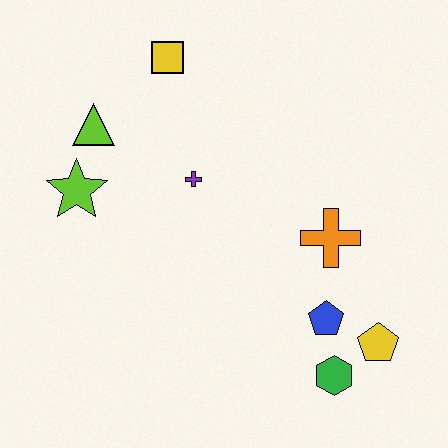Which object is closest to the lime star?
The lime triangle is closest to the lime star.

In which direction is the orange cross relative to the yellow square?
The orange cross is below the yellow square.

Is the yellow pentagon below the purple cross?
Yes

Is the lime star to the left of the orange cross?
Yes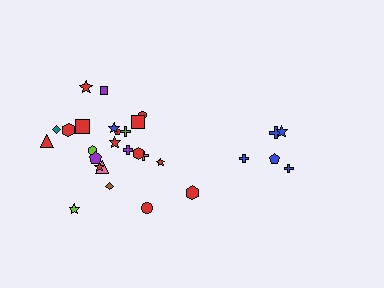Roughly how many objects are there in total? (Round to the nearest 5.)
Roughly 30 objects in total.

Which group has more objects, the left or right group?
The left group.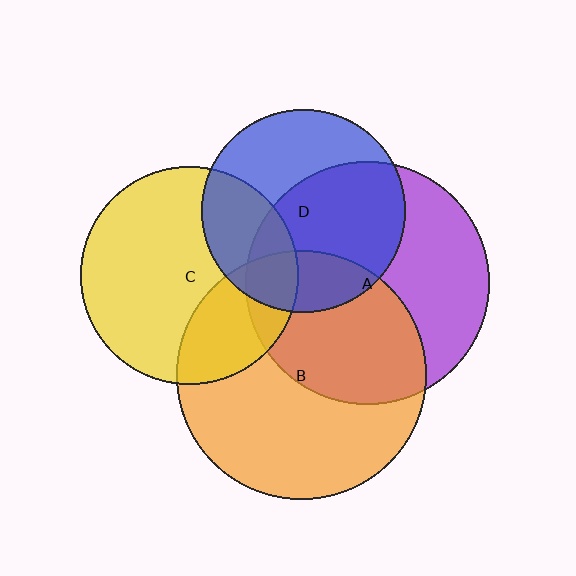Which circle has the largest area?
Circle B (orange).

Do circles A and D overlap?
Yes.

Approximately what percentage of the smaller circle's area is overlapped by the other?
Approximately 55%.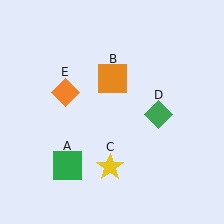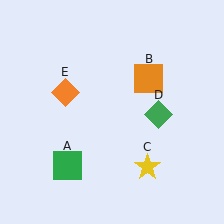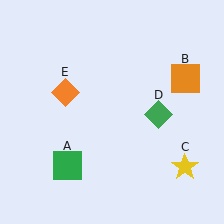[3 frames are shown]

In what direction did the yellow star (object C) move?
The yellow star (object C) moved right.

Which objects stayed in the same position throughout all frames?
Green square (object A) and green diamond (object D) and orange diamond (object E) remained stationary.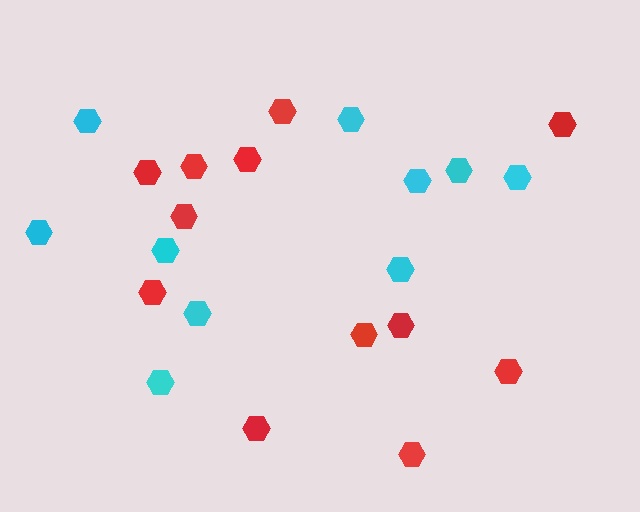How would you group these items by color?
There are 2 groups: one group of cyan hexagons (10) and one group of red hexagons (12).